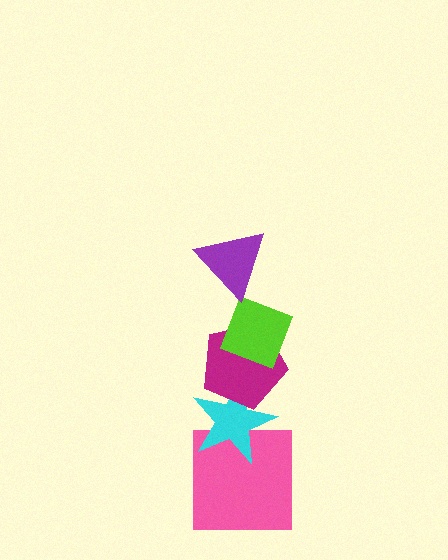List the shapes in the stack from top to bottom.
From top to bottom: the purple triangle, the lime diamond, the magenta pentagon, the cyan star, the pink square.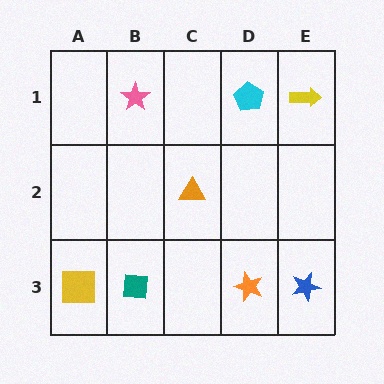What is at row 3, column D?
An orange star.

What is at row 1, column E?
A yellow arrow.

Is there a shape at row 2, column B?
No, that cell is empty.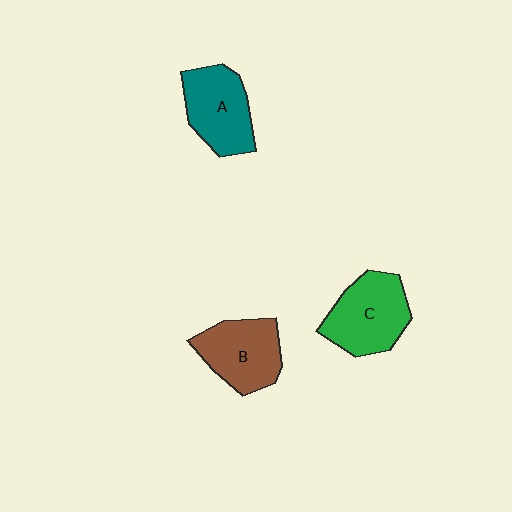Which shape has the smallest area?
Shape B (brown).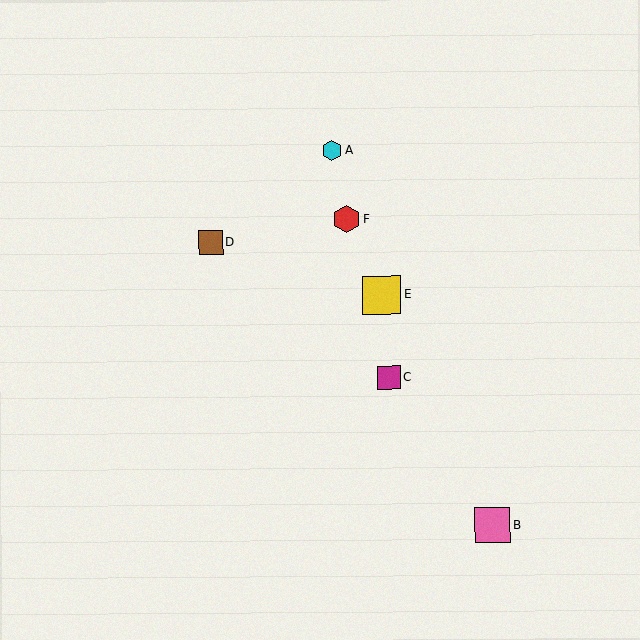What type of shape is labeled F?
Shape F is a red hexagon.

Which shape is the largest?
The yellow square (labeled E) is the largest.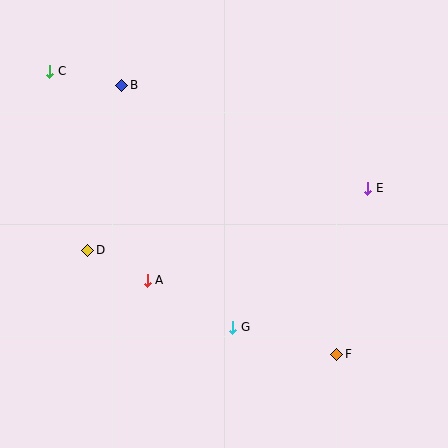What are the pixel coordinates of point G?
Point G is at (233, 327).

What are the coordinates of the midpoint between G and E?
The midpoint between G and E is at (300, 258).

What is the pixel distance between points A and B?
The distance between A and B is 196 pixels.